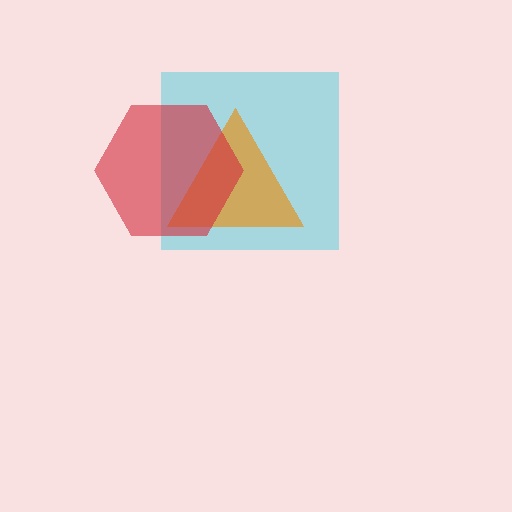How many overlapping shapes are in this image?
There are 3 overlapping shapes in the image.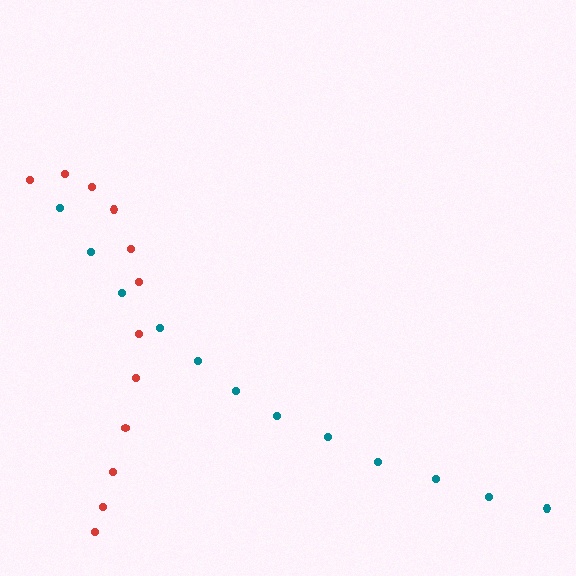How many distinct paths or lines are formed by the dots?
There are 2 distinct paths.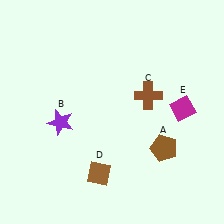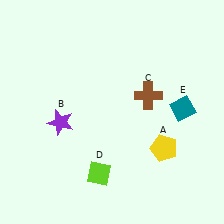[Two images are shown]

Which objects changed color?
A changed from brown to yellow. D changed from brown to lime. E changed from magenta to teal.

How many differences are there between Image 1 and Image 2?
There are 3 differences between the two images.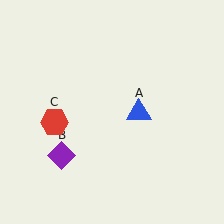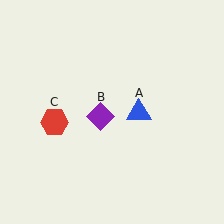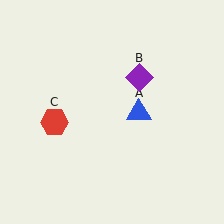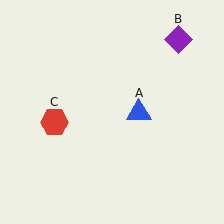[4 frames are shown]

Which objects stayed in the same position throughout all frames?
Blue triangle (object A) and red hexagon (object C) remained stationary.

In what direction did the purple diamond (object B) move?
The purple diamond (object B) moved up and to the right.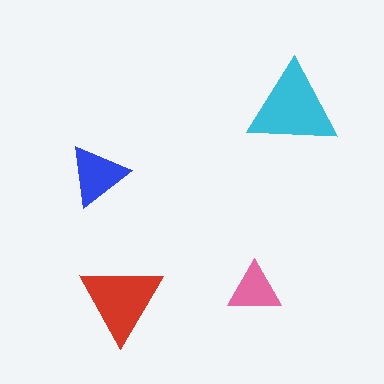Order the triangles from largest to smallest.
the cyan one, the red one, the blue one, the pink one.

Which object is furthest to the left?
The blue triangle is leftmost.